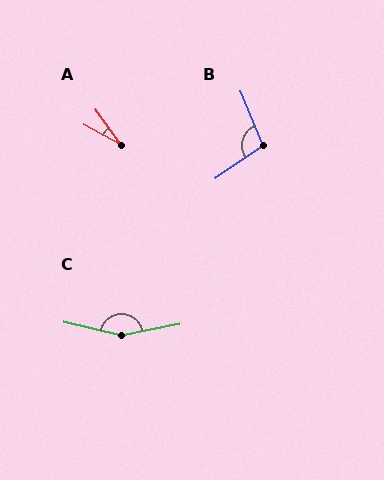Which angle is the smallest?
A, at approximately 26 degrees.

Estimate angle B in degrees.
Approximately 101 degrees.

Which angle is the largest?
C, at approximately 156 degrees.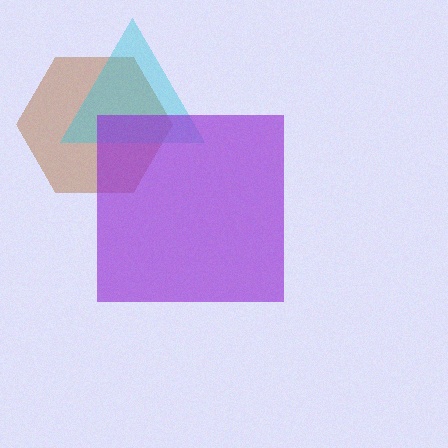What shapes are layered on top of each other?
The layered shapes are: a brown hexagon, a cyan triangle, a purple square.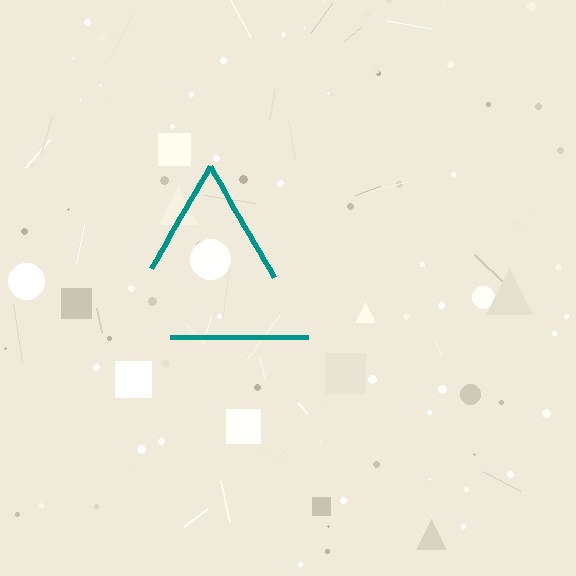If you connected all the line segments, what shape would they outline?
They would outline a triangle.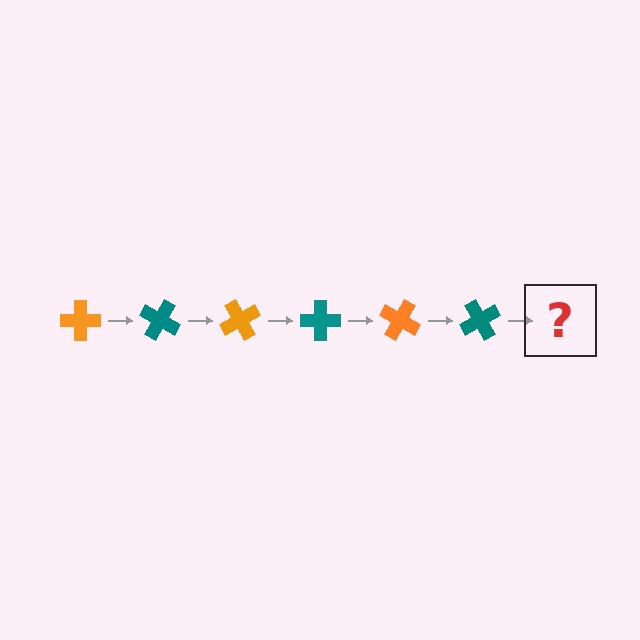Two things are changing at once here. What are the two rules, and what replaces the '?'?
The two rules are that it rotates 30 degrees each step and the color cycles through orange and teal. The '?' should be an orange cross, rotated 180 degrees from the start.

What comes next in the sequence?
The next element should be an orange cross, rotated 180 degrees from the start.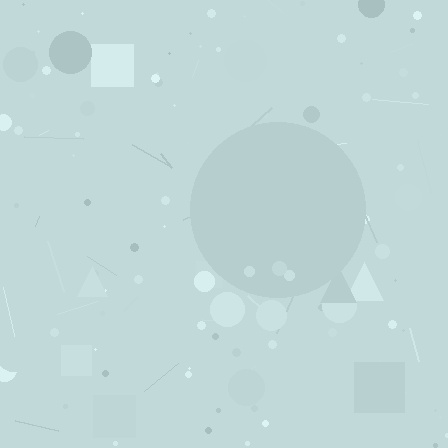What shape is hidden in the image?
A circle is hidden in the image.